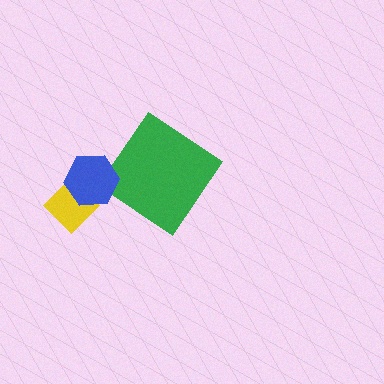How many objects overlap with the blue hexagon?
1 object overlaps with the blue hexagon.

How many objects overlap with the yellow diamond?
1 object overlaps with the yellow diamond.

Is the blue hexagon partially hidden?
No, no other shape covers it.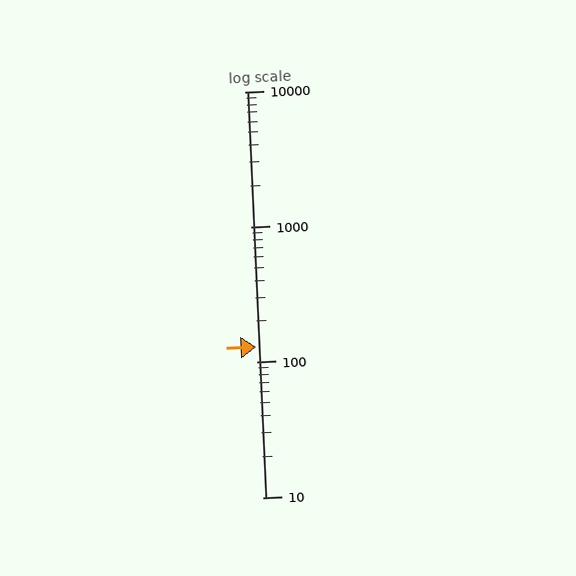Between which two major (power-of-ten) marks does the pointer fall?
The pointer is between 100 and 1000.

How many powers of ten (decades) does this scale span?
The scale spans 3 decades, from 10 to 10000.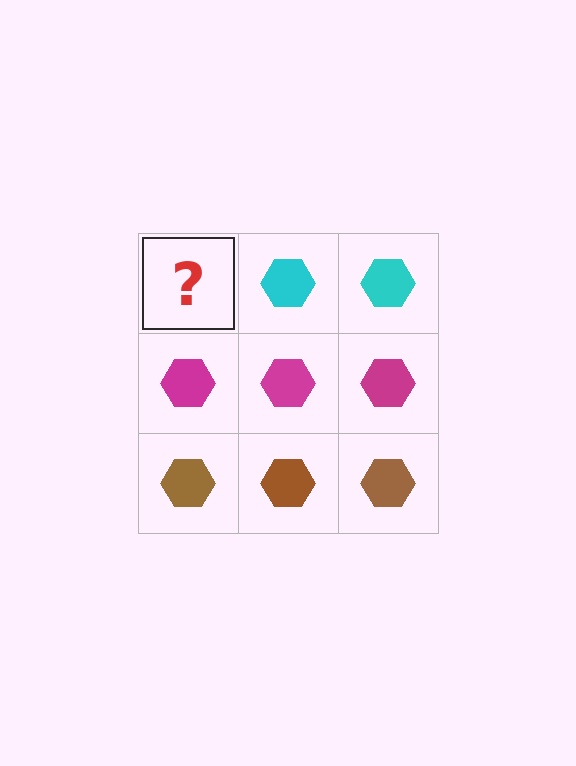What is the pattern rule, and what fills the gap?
The rule is that each row has a consistent color. The gap should be filled with a cyan hexagon.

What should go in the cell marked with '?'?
The missing cell should contain a cyan hexagon.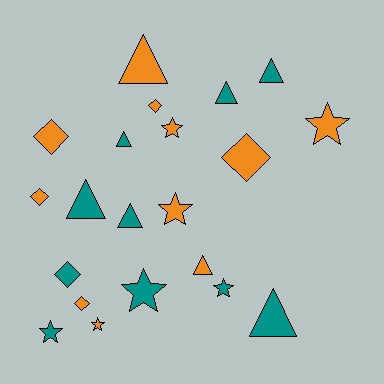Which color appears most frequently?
Orange, with 11 objects.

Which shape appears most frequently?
Triangle, with 8 objects.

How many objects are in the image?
There are 21 objects.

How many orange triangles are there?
There are 2 orange triangles.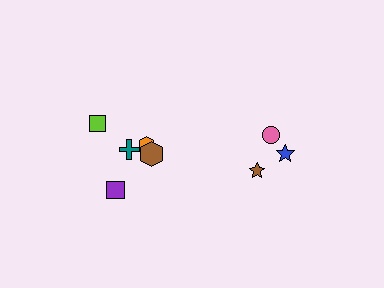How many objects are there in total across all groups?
There are 8 objects.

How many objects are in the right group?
There are 3 objects.